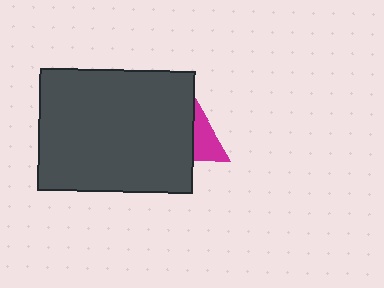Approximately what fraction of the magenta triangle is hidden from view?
Roughly 69% of the magenta triangle is hidden behind the dark gray rectangle.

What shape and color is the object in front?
The object in front is a dark gray rectangle.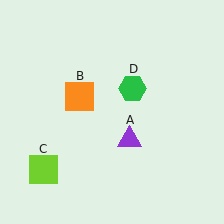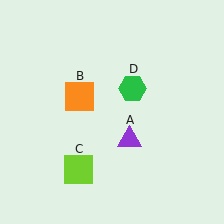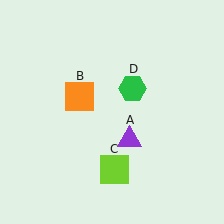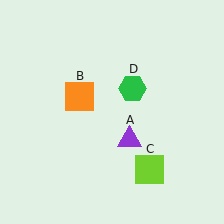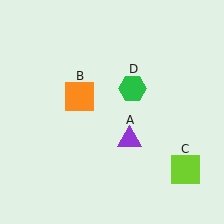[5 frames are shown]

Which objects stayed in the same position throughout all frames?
Purple triangle (object A) and orange square (object B) and green hexagon (object D) remained stationary.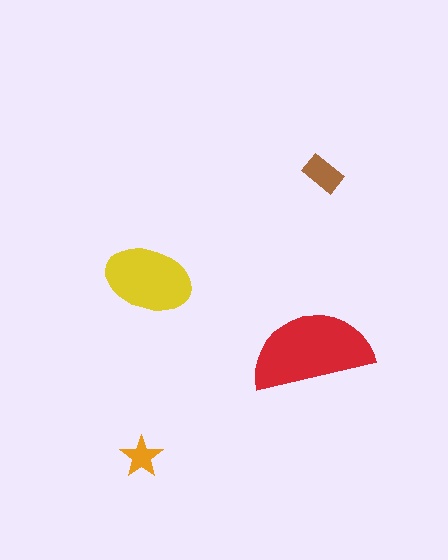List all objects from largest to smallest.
The red semicircle, the yellow ellipse, the brown rectangle, the orange star.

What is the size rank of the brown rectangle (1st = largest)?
3rd.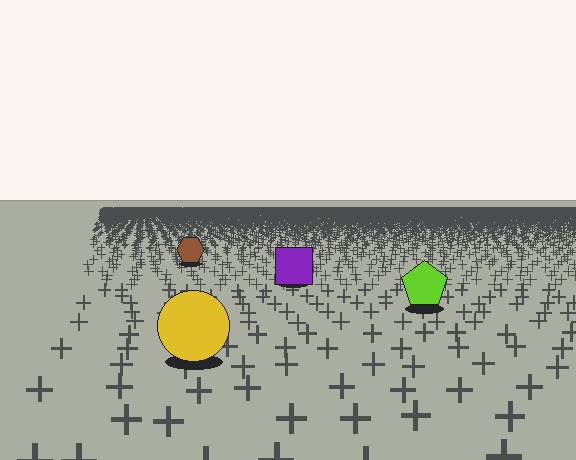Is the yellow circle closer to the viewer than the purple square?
Yes. The yellow circle is closer — you can tell from the texture gradient: the ground texture is coarser near it.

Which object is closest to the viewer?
The yellow circle is closest. The texture marks near it are larger and more spread out.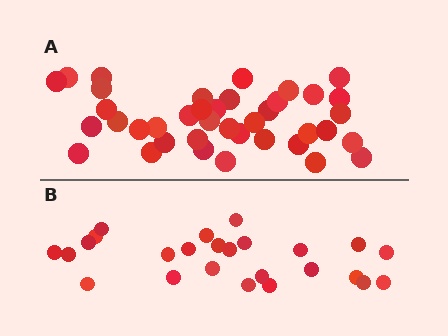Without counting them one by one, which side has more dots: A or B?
Region A (the top region) has more dots.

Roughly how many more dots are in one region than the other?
Region A has approximately 15 more dots than region B.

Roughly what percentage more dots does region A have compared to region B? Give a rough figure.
About 55% more.